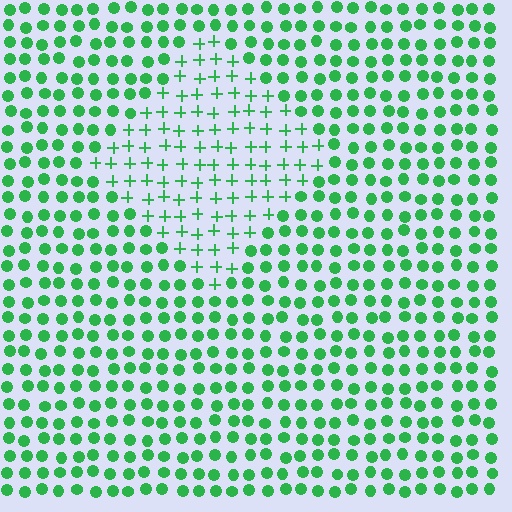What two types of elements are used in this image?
The image uses plus signs inside the diamond region and circles outside it.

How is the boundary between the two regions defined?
The boundary is defined by a change in element shape: plus signs inside vs. circles outside. All elements share the same color and spacing.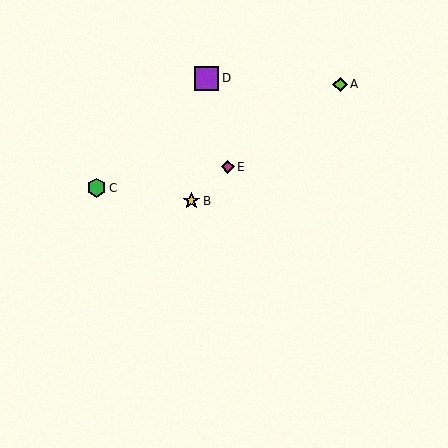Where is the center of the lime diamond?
The center of the lime diamond is at (340, 84).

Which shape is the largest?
The purple square (labeled D) is the largest.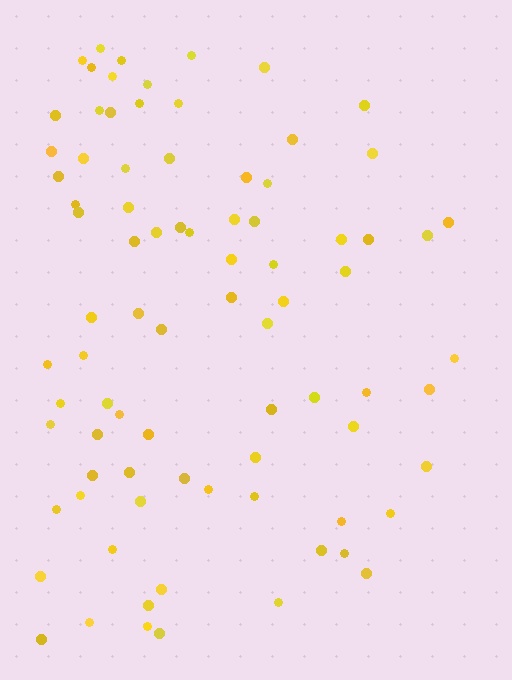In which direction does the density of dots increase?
From right to left, with the left side densest.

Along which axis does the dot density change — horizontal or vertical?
Horizontal.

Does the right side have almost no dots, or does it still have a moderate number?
Still a moderate number, just noticeably fewer than the left.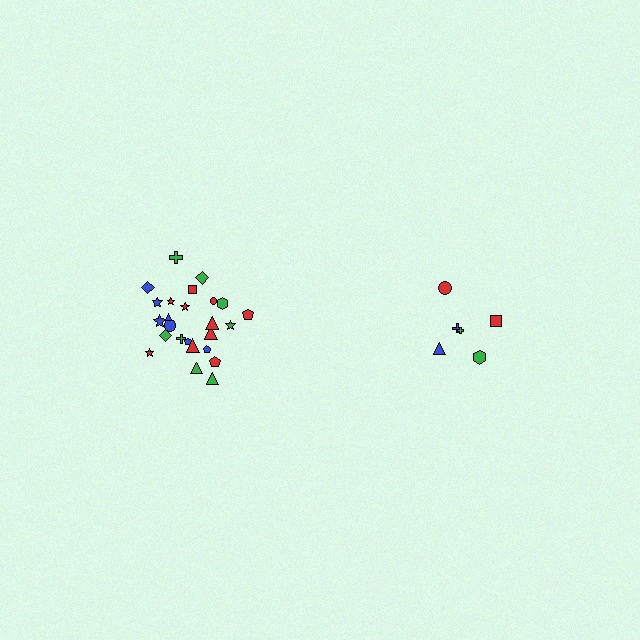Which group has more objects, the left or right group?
The left group.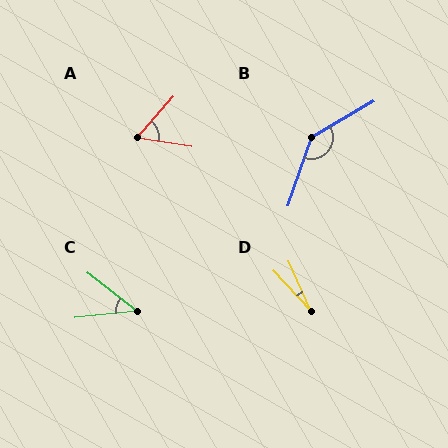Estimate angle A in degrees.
Approximately 57 degrees.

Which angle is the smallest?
D, at approximately 18 degrees.